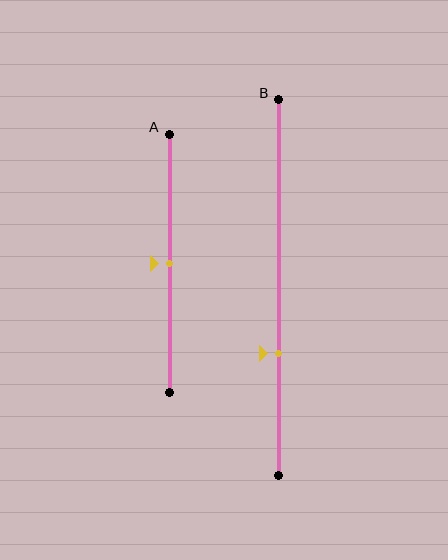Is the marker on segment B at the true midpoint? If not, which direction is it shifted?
No, the marker on segment B is shifted downward by about 18% of the segment length.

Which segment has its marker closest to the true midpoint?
Segment A has its marker closest to the true midpoint.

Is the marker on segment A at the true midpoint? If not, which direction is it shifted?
Yes, the marker on segment A is at the true midpoint.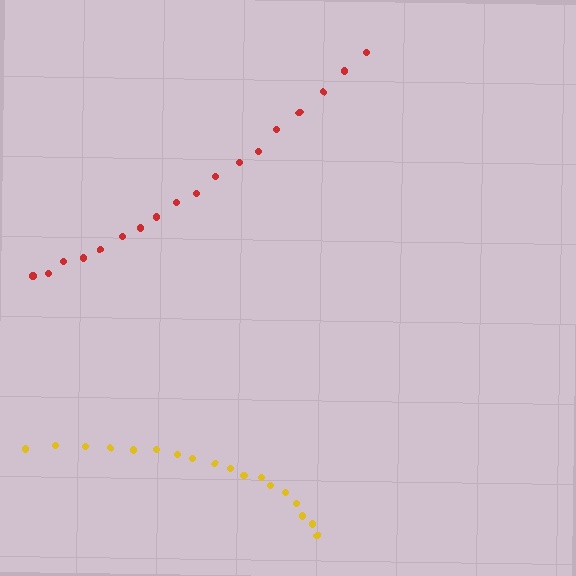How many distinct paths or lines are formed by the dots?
There are 2 distinct paths.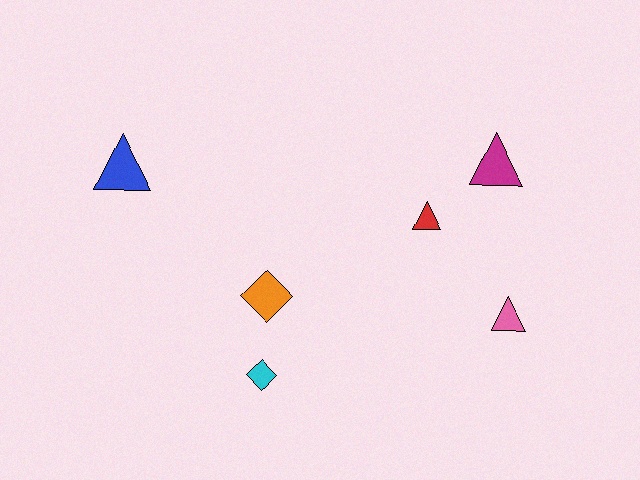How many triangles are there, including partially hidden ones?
There are 4 triangles.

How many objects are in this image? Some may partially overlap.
There are 6 objects.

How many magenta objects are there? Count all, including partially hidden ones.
There is 1 magenta object.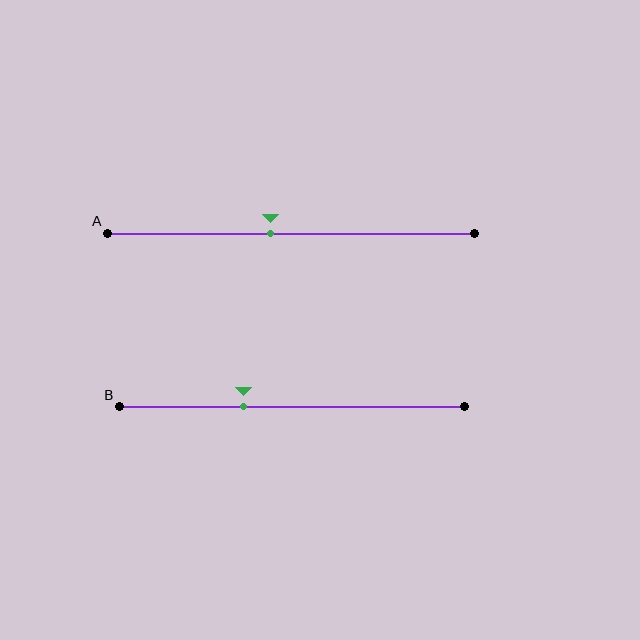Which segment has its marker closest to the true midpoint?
Segment A has its marker closest to the true midpoint.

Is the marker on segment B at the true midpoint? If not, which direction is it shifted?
No, the marker on segment B is shifted to the left by about 14% of the segment length.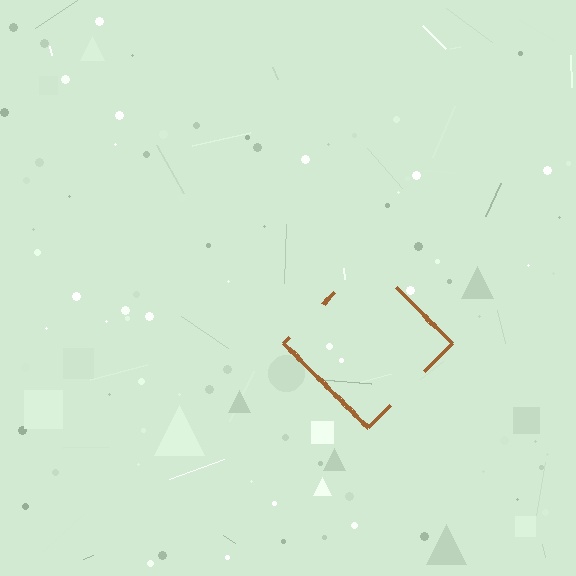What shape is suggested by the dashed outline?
The dashed outline suggests a diamond.